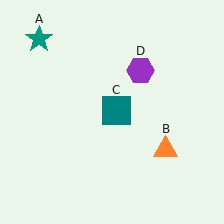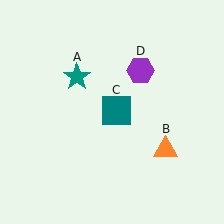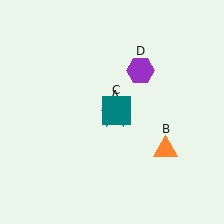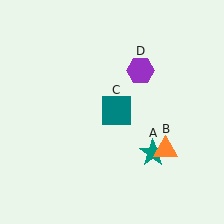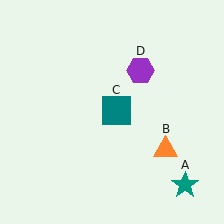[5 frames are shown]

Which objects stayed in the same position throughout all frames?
Orange triangle (object B) and teal square (object C) and purple hexagon (object D) remained stationary.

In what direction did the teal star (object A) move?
The teal star (object A) moved down and to the right.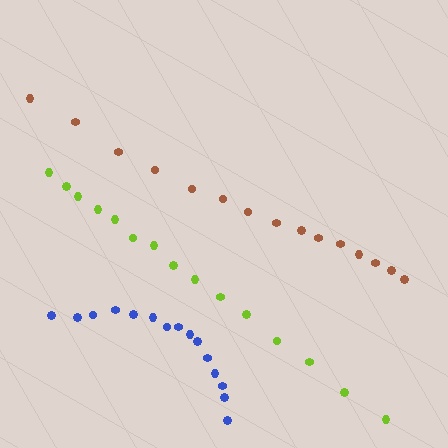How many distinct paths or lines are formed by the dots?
There are 3 distinct paths.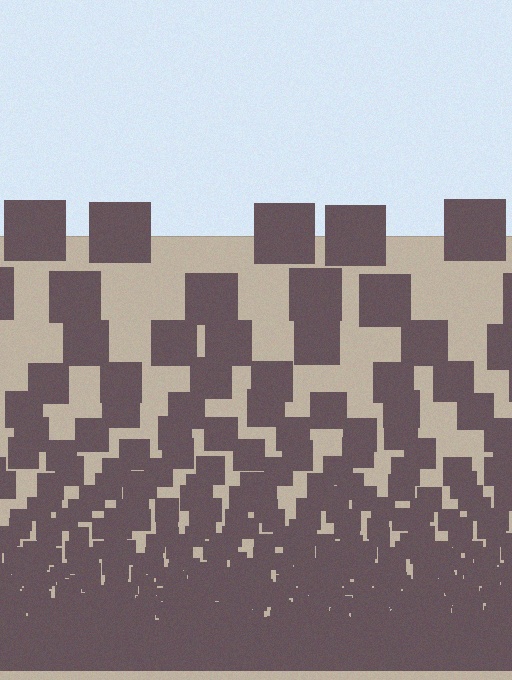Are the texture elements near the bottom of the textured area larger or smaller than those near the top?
Smaller. The gradient is inverted — elements near the bottom are smaller and denser.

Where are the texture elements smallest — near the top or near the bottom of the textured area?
Near the bottom.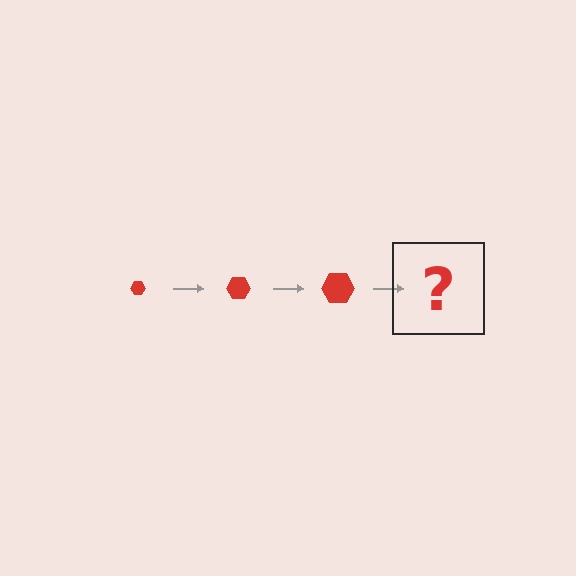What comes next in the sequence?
The next element should be a red hexagon, larger than the previous one.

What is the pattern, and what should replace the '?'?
The pattern is that the hexagon gets progressively larger each step. The '?' should be a red hexagon, larger than the previous one.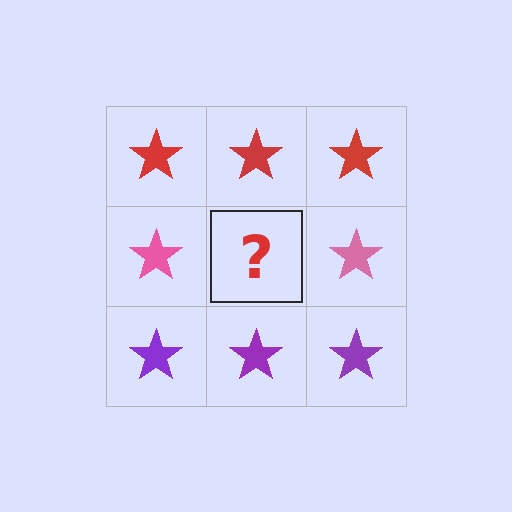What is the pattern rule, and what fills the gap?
The rule is that each row has a consistent color. The gap should be filled with a pink star.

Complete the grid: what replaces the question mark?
The question mark should be replaced with a pink star.